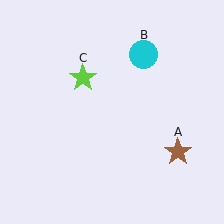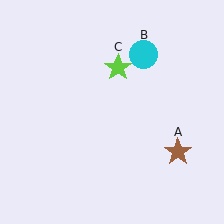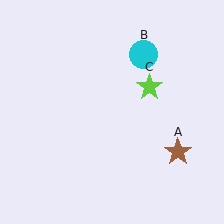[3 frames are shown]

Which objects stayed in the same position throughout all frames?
Brown star (object A) and cyan circle (object B) remained stationary.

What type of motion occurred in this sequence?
The lime star (object C) rotated clockwise around the center of the scene.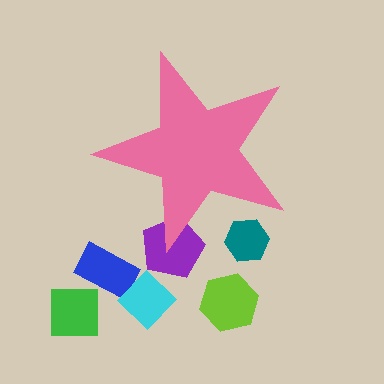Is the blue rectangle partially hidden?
No, the blue rectangle is fully visible.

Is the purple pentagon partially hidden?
Yes, the purple pentagon is partially hidden behind the pink star.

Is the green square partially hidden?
No, the green square is fully visible.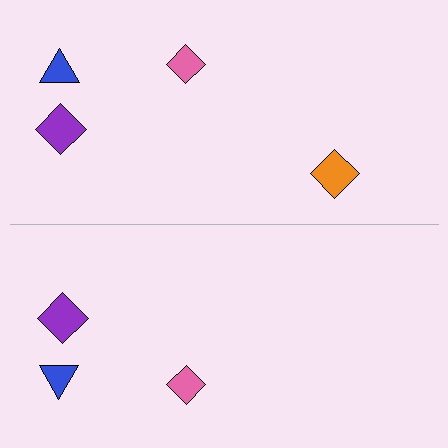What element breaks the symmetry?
A orange diamond is missing from the bottom side.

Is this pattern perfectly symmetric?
No, the pattern is not perfectly symmetric. A orange diamond is missing from the bottom side.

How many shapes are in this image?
There are 7 shapes in this image.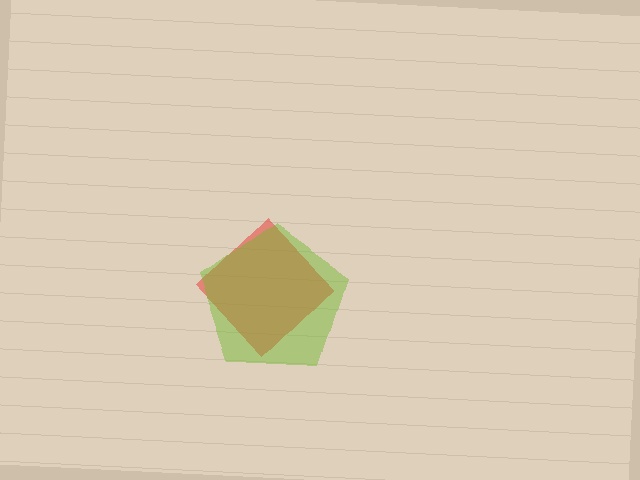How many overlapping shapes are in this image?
There are 2 overlapping shapes in the image.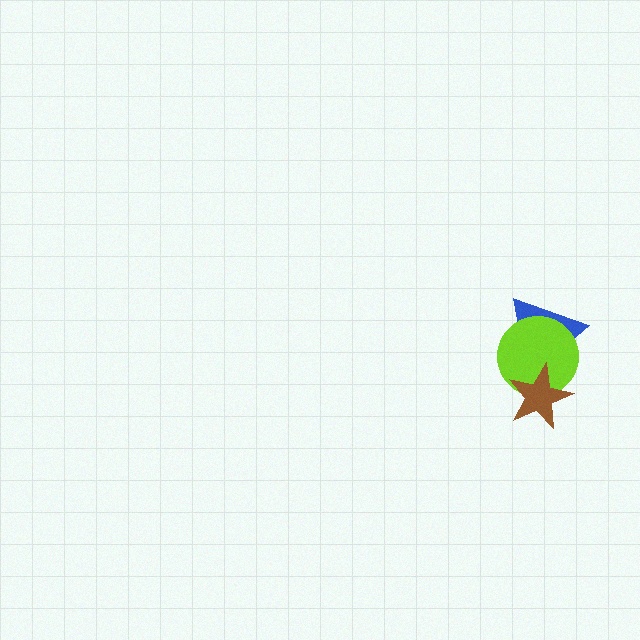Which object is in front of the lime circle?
The brown star is in front of the lime circle.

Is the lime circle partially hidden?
Yes, it is partially covered by another shape.